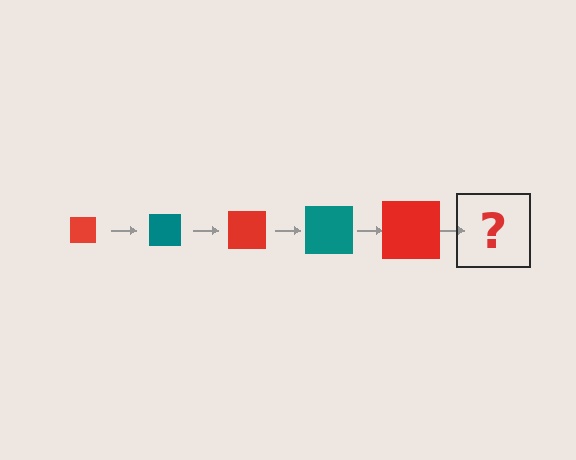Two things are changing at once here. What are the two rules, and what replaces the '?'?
The two rules are that the square grows larger each step and the color cycles through red and teal. The '?' should be a teal square, larger than the previous one.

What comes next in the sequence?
The next element should be a teal square, larger than the previous one.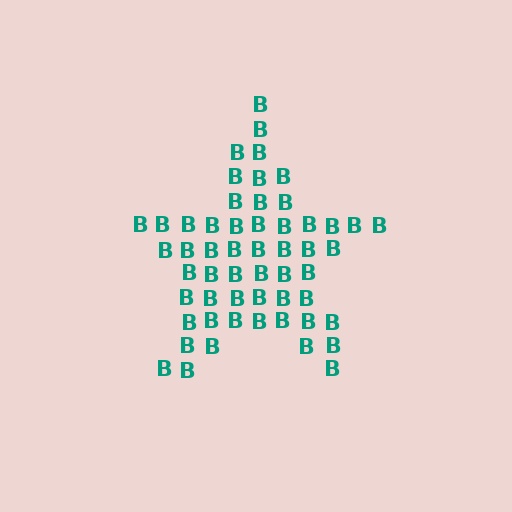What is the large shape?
The large shape is a star.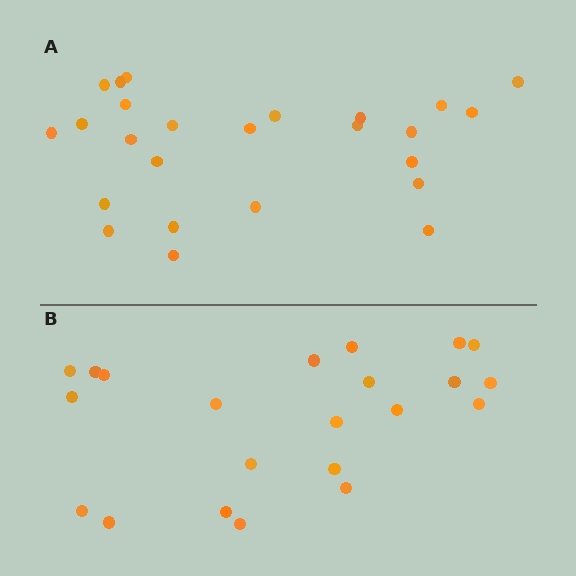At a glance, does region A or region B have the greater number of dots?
Region A (the top region) has more dots.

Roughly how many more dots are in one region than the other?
Region A has just a few more — roughly 2 or 3 more dots than region B.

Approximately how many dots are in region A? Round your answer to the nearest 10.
About 20 dots. (The exact count is 25, which rounds to 20.)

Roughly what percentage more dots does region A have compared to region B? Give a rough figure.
About 15% more.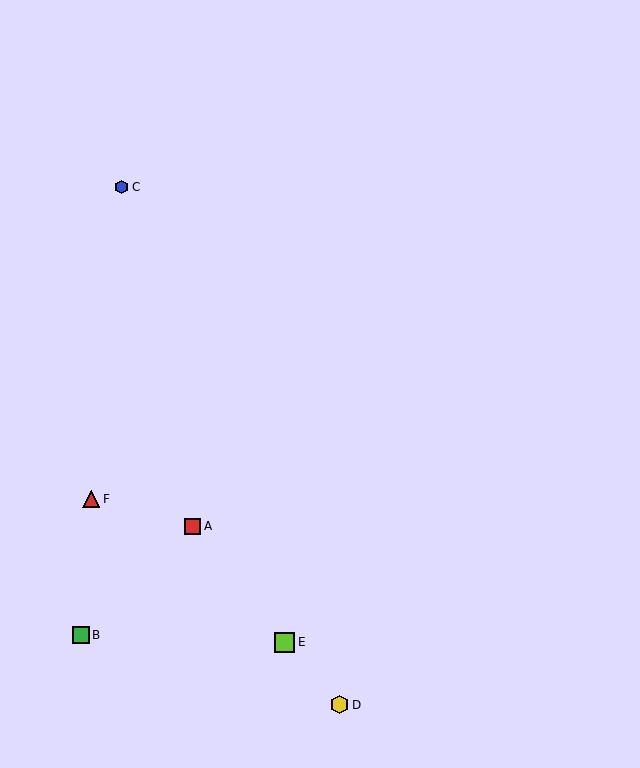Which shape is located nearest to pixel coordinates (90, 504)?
The red triangle (labeled F) at (91, 499) is nearest to that location.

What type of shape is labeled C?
Shape C is a blue hexagon.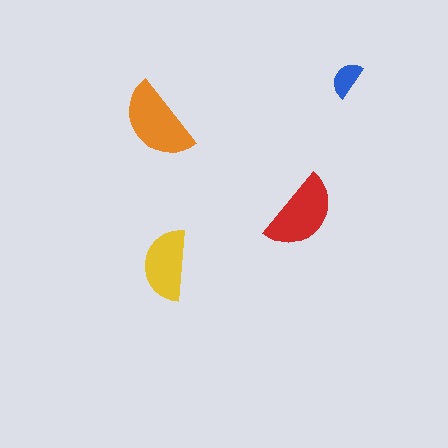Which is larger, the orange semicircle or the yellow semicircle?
The orange one.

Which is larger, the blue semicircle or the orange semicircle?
The orange one.